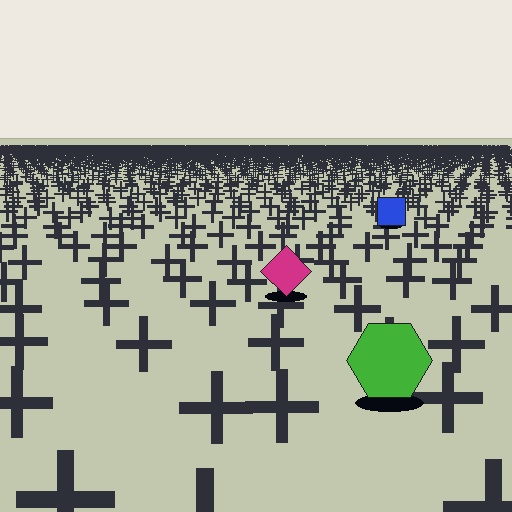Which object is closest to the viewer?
The green hexagon is closest. The texture marks near it are larger and more spread out.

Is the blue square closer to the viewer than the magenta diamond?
No. The magenta diamond is closer — you can tell from the texture gradient: the ground texture is coarser near it.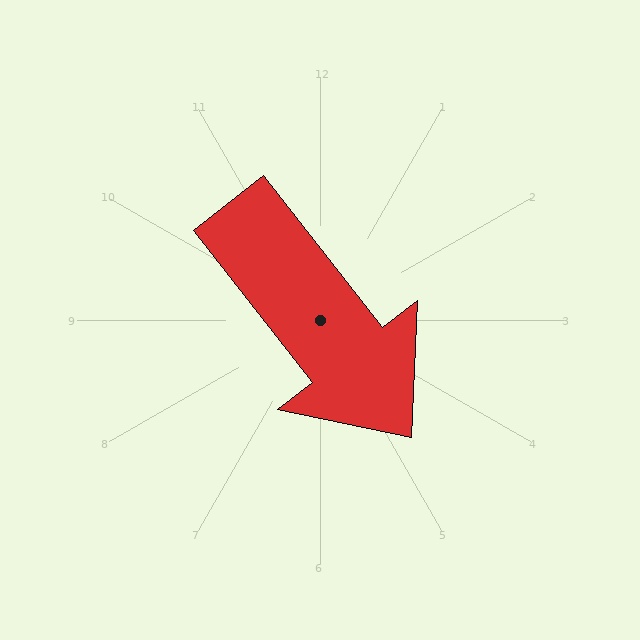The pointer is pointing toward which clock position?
Roughly 5 o'clock.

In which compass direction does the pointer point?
Southeast.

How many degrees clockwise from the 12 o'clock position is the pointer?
Approximately 142 degrees.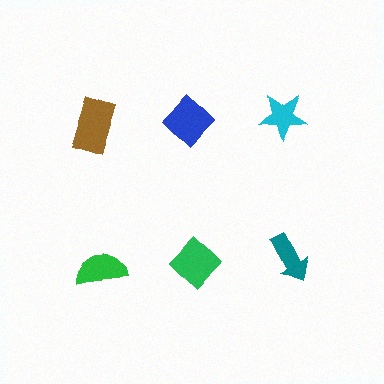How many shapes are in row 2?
3 shapes.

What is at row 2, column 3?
A teal arrow.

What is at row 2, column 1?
A green semicircle.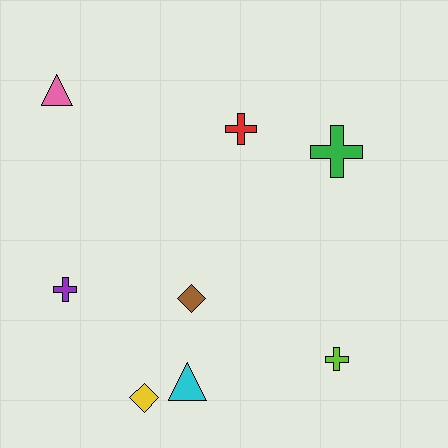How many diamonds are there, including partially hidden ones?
There are 2 diamonds.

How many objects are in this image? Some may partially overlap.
There are 8 objects.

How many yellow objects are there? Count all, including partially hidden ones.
There is 1 yellow object.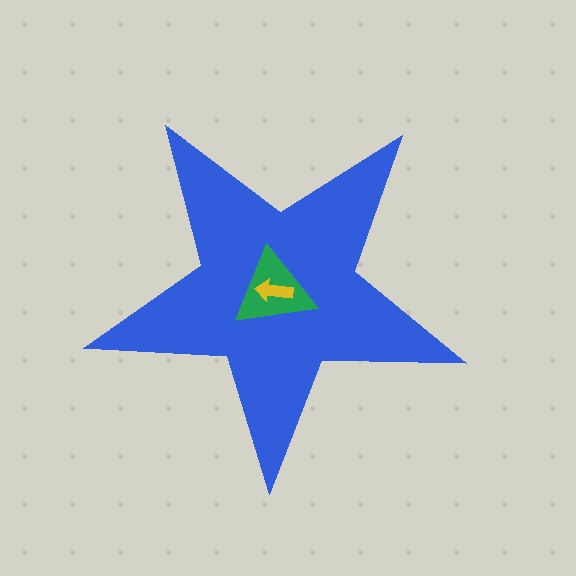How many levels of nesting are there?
3.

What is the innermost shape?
The yellow arrow.